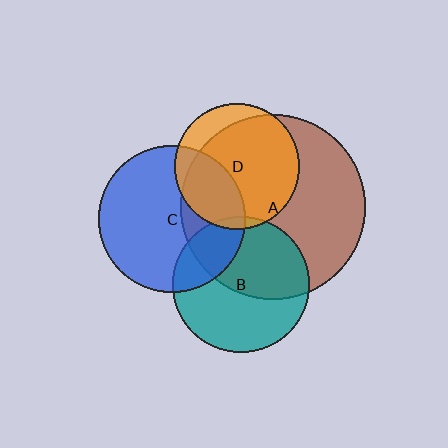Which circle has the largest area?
Circle A (brown).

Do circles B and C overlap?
Yes.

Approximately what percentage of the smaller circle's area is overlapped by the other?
Approximately 25%.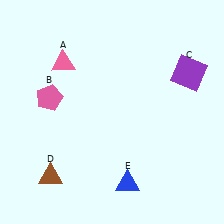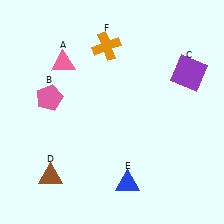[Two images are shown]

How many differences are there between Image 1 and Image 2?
There is 1 difference between the two images.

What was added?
An orange cross (F) was added in Image 2.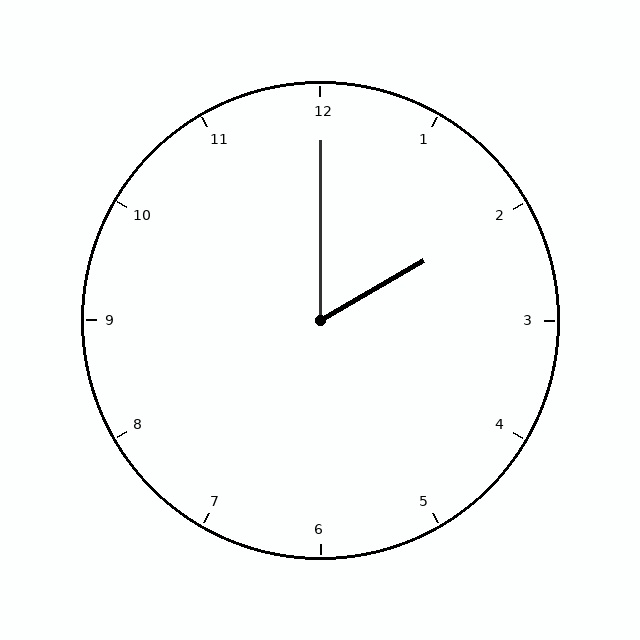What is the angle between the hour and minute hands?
Approximately 60 degrees.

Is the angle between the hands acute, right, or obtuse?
It is acute.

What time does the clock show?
2:00.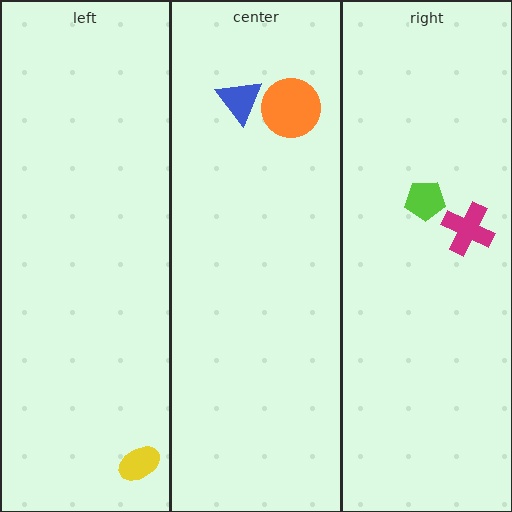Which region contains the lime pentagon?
The right region.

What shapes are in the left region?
The yellow ellipse.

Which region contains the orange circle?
The center region.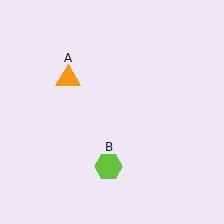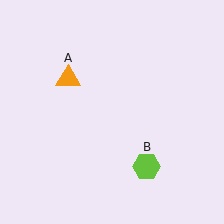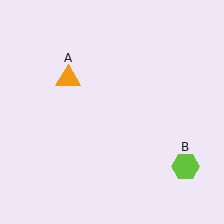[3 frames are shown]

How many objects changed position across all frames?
1 object changed position: lime hexagon (object B).